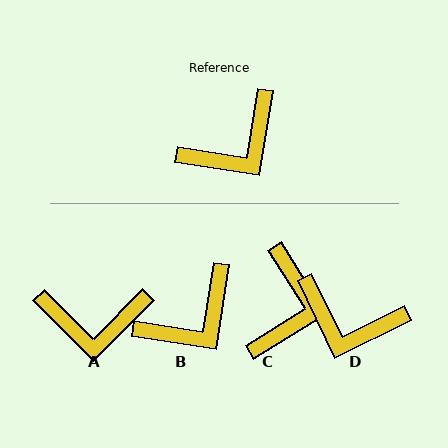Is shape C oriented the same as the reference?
No, it is off by about 41 degrees.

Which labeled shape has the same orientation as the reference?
B.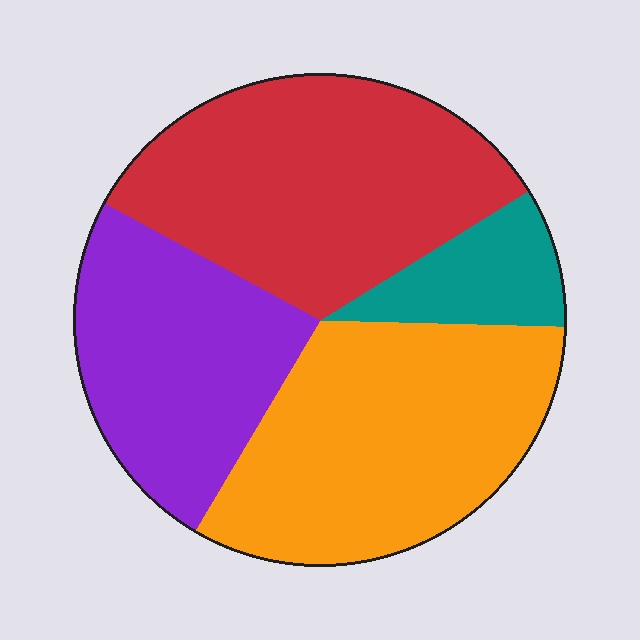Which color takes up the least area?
Teal, at roughly 10%.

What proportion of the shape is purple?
Purple covers 24% of the shape.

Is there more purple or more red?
Red.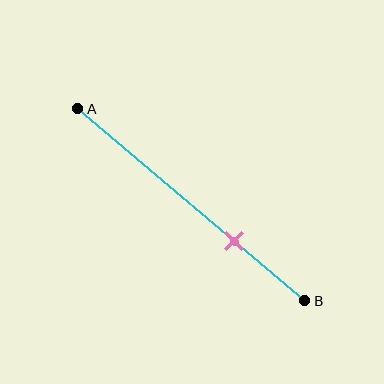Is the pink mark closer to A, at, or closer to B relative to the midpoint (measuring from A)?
The pink mark is closer to point B than the midpoint of segment AB.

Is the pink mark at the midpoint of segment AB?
No, the mark is at about 70% from A, not at the 50% midpoint.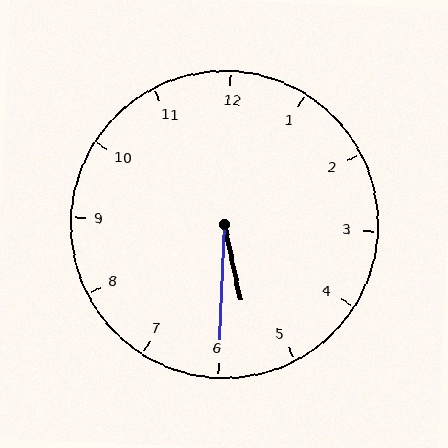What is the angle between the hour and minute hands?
Approximately 15 degrees.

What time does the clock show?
5:30.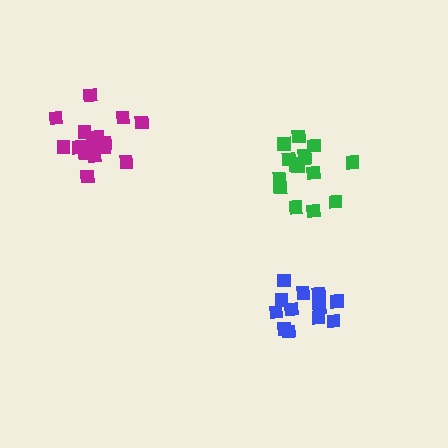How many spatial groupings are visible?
There are 3 spatial groupings.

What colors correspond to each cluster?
The clusters are colored: blue, magenta, green.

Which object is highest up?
The magenta cluster is topmost.